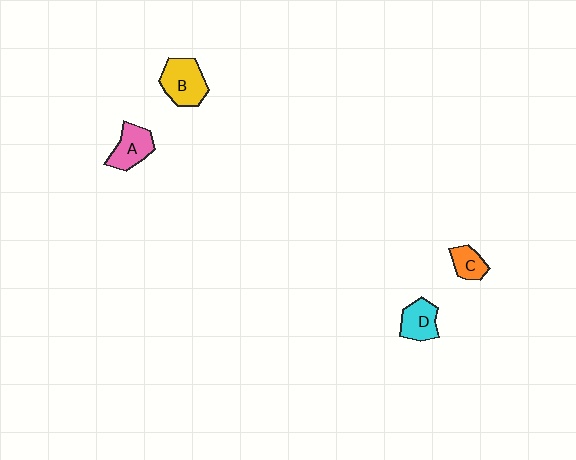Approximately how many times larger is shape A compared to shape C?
Approximately 1.5 times.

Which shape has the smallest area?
Shape C (orange).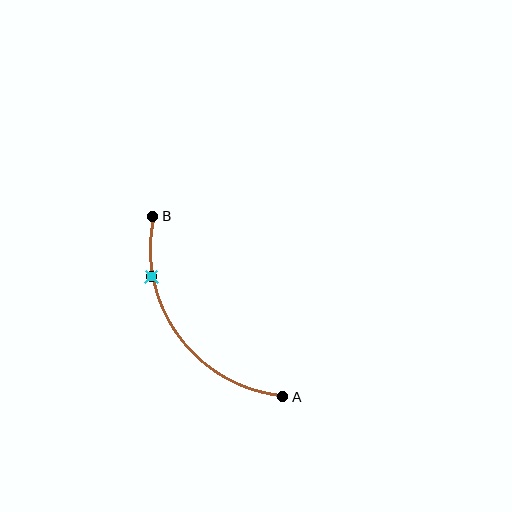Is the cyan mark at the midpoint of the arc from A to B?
No. The cyan mark lies on the arc but is closer to endpoint B. The arc midpoint would be at the point on the curve equidistant along the arc from both A and B.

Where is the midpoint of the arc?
The arc midpoint is the point on the curve farthest from the straight line joining A and B. It sits below and to the left of that line.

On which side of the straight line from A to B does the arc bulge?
The arc bulges below and to the left of the straight line connecting A and B.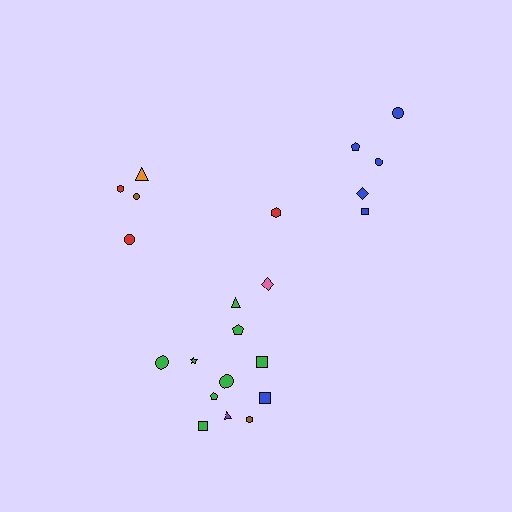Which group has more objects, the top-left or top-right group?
The top-right group.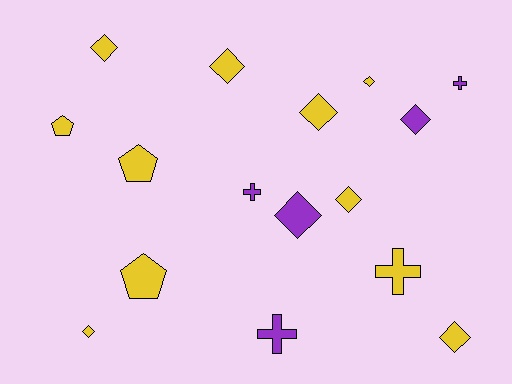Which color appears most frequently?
Yellow, with 11 objects.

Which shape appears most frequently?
Diamond, with 9 objects.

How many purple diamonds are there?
There are 2 purple diamonds.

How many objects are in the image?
There are 16 objects.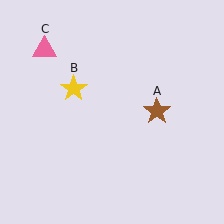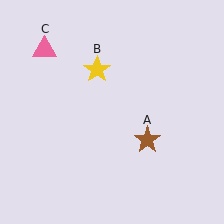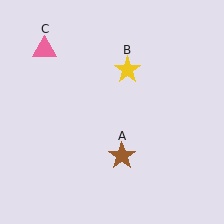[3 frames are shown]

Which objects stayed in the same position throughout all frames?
Pink triangle (object C) remained stationary.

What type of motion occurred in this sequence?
The brown star (object A), yellow star (object B) rotated clockwise around the center of the scene.